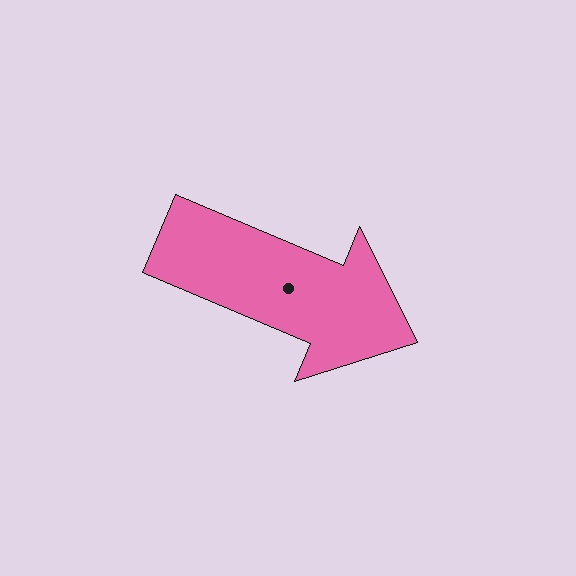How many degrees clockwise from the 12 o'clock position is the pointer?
Approximately 113 degrees.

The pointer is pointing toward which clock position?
Roughly 4 o'clock.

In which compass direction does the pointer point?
Southeast.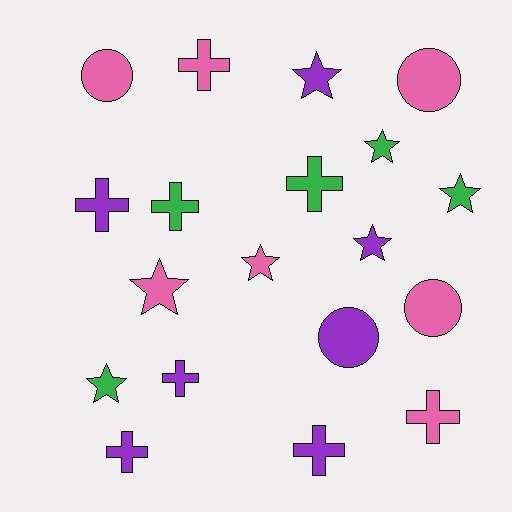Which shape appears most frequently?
Cross, with 8 objects.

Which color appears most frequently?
Purple, with 7 objects.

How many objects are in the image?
There are 19 objects.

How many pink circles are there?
There are 3 pink circles.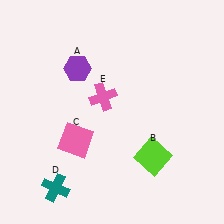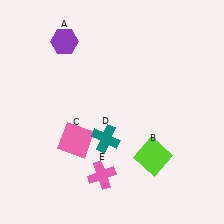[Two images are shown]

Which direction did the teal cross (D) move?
The teal cross (D) moved right.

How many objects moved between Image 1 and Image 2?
3 objects moved between the two images.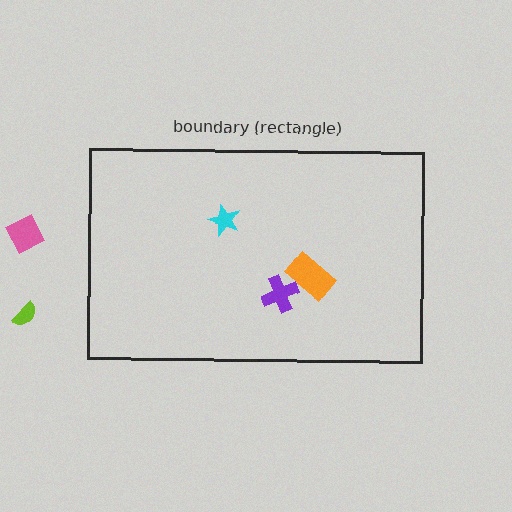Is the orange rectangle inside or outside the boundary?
Inside.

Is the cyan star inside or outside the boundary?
Inside.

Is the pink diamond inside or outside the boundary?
Outside.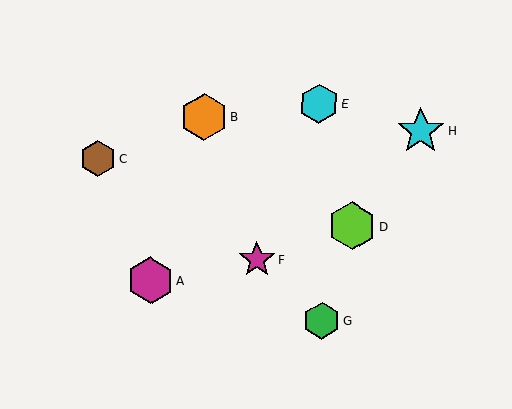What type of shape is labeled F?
Shape F is a magenta star.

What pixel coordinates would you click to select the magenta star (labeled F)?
Click at (257, 260) to select the magenta star F.